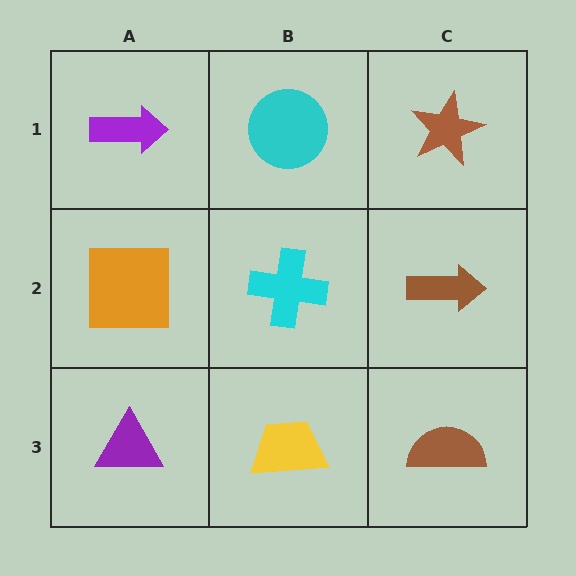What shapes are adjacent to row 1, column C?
A brown arrow (row 2, column C), a cyan circle (row 1, column B).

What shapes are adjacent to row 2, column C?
A brown star (row 1, column C), a brown semicircle (row 3, column C), a cyan cross (row 2, column B).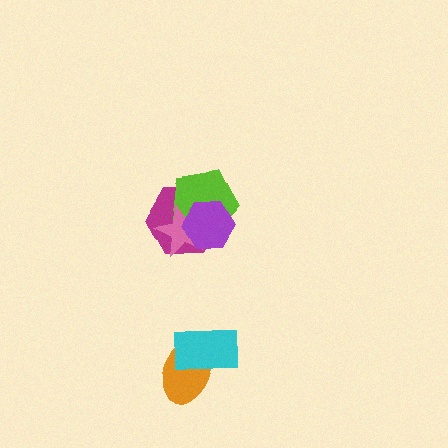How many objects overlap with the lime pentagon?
3 objects overlap with the lime pentagon.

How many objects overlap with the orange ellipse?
1 object overlaps with the orange ellipse.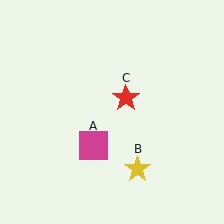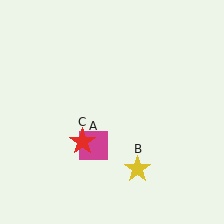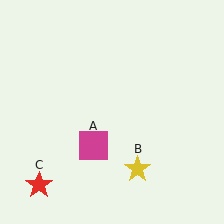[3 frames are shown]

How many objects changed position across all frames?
1 object changed position: red star (object C).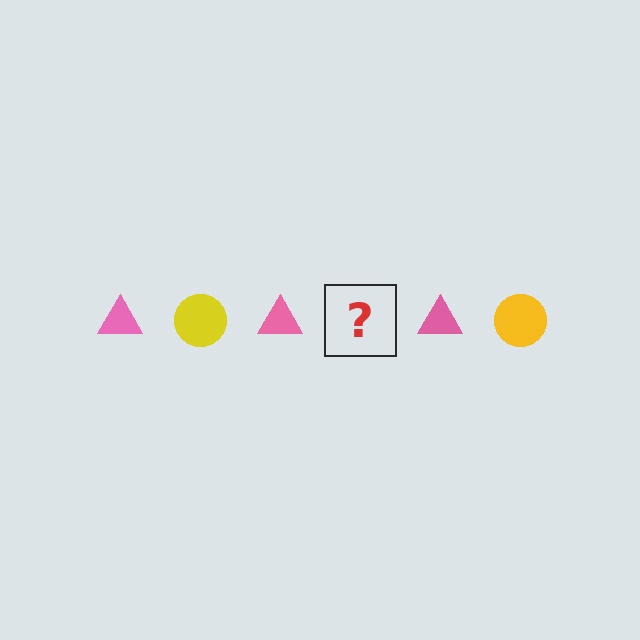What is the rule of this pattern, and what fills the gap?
The rule is that the pattern alternates between pink triangle and yellow circle. The gap should be filled with a yellow circle.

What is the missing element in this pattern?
The missing element is a yellow circle.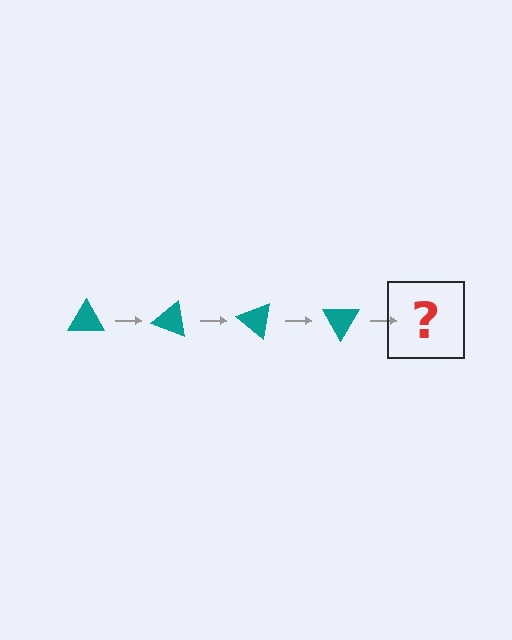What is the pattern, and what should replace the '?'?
The pattern is that the triangle rotates 20 degrees each step. The '?' should be a teal triangle rotated 80 degrees.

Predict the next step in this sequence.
The next step is a teal triangle rotated 80 degrees.